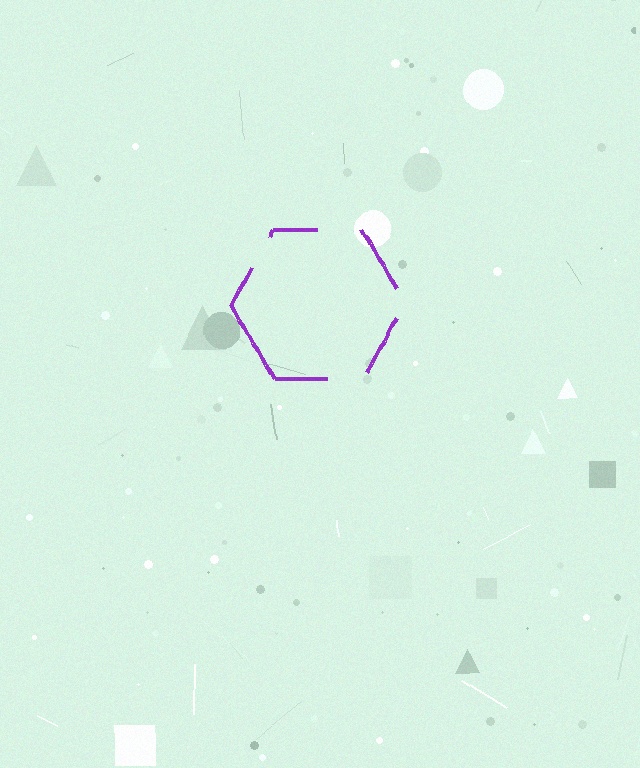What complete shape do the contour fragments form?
The contour fragments form a hexagon.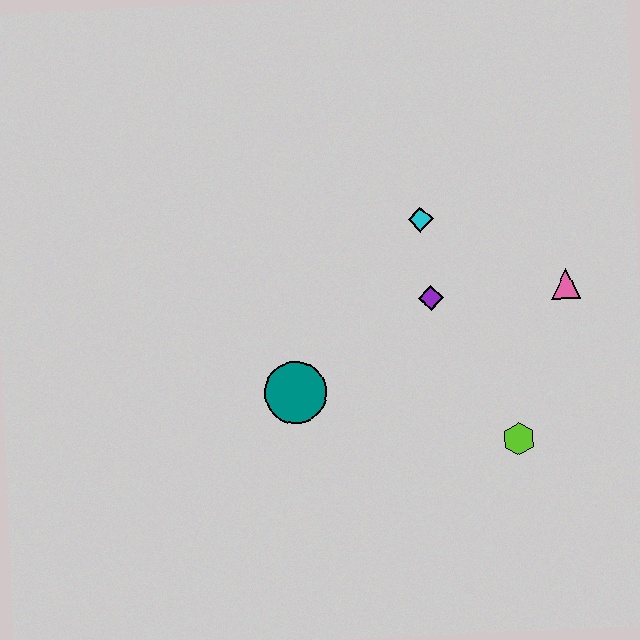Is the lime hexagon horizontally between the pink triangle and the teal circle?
Yes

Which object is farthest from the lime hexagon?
The cyan diamond is farthest from the lime hexagon.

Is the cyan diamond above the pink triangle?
Yes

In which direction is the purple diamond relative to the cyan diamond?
The purple diamond is below the cyan diamond.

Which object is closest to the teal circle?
The purple diamond is closest to the teal circle.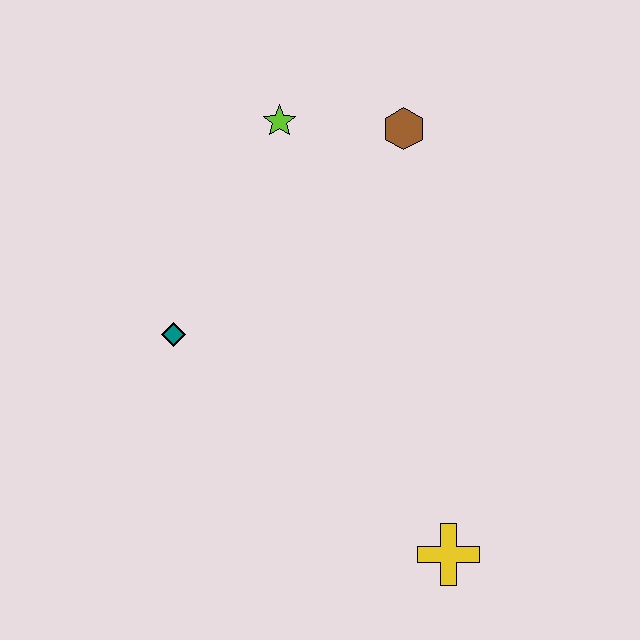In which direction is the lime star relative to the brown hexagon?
The lime star is to the left of the brown hexagon.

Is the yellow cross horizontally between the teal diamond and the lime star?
No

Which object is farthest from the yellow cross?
The lime star is farthest from the yellow cross.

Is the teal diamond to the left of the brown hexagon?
Yes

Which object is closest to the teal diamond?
The lime star is closest to the teal diamond.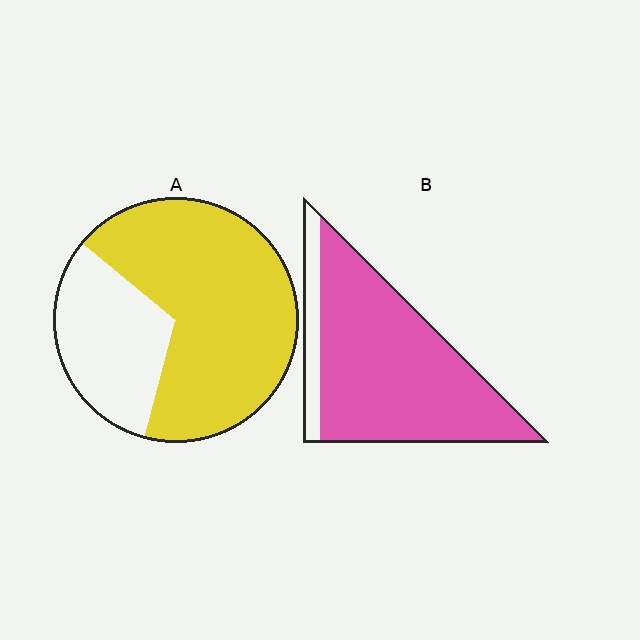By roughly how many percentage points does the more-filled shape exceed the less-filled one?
By roughly 20 percentage points (B over A).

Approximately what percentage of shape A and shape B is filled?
A is approximately 70% and B is approximately 85%.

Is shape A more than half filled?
Yes.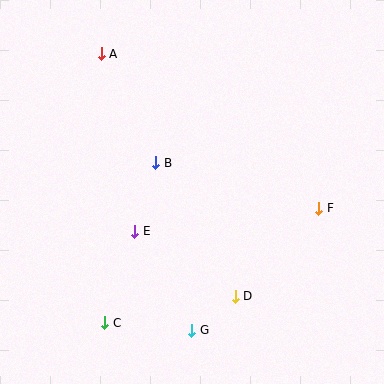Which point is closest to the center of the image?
Point B at (156, 163) is closest to the center.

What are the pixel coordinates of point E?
Point E is at (135, 231).